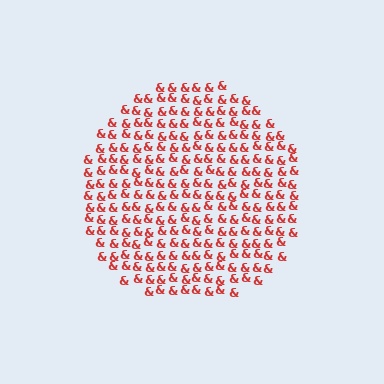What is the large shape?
The large shape is a circle.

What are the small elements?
The small elements are ampersands.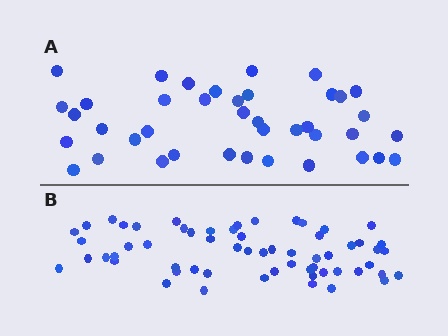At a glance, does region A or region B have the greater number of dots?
Region B (the bottom region) has more dots.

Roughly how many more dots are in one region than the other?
Region B has approximately 20 more dots than region A.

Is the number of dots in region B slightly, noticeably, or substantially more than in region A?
Region B has substantially more. The ratio is roughly 1.5 to 1.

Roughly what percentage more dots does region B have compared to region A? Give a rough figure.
About 50% more.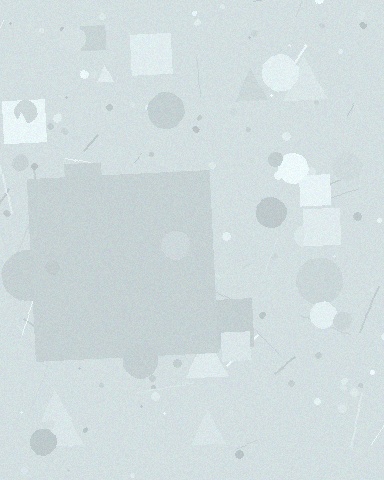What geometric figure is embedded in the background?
A square is embedded in the background.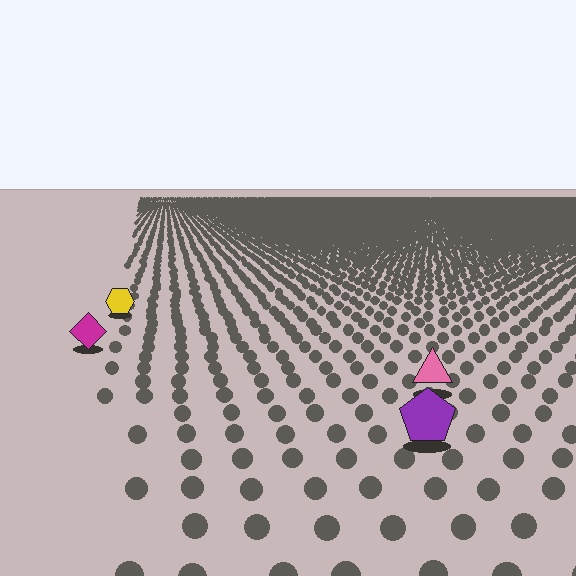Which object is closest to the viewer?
The purple pentagon is closest. The texture marks near it are larger and more spread out.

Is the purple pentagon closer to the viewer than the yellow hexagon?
Yes. The purple pentagon is closer — you can tell from the texture gradient: the ground texture is coarser near it.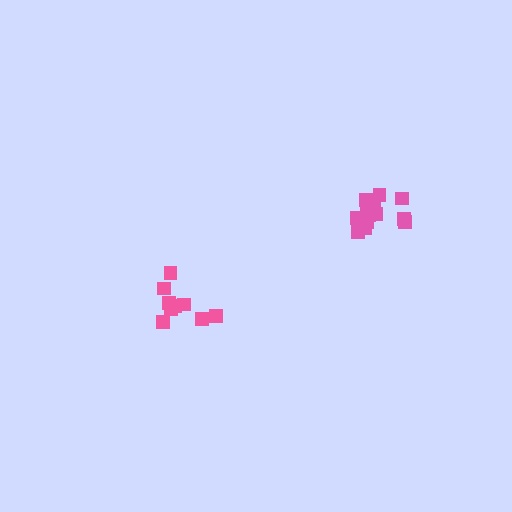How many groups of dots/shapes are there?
There are 2 groups.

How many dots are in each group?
Group 1: 13 dots, Group 2: 9 dots (22 total).